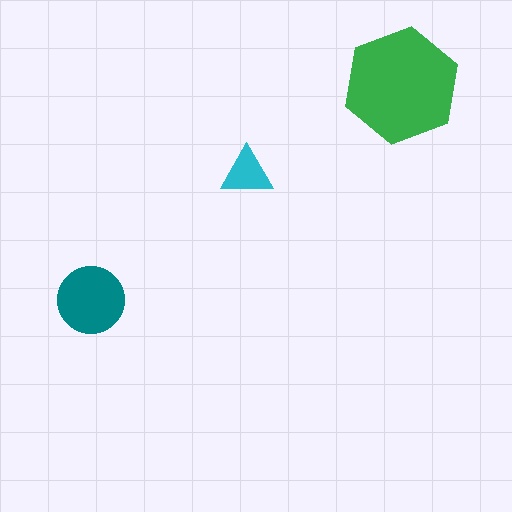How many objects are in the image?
There are 3 objects in the image.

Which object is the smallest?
The cyan triangle.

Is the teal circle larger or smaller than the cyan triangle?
Larger.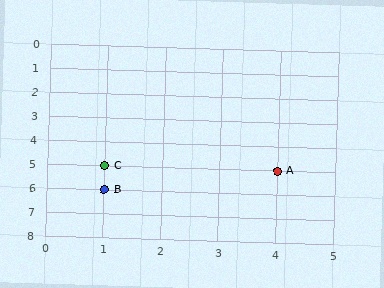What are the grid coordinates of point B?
Point B is at grid coordinates (1, 6).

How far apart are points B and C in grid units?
Points B and C are 1 row apart.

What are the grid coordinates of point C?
Point C is at grid coordinates (1, 5).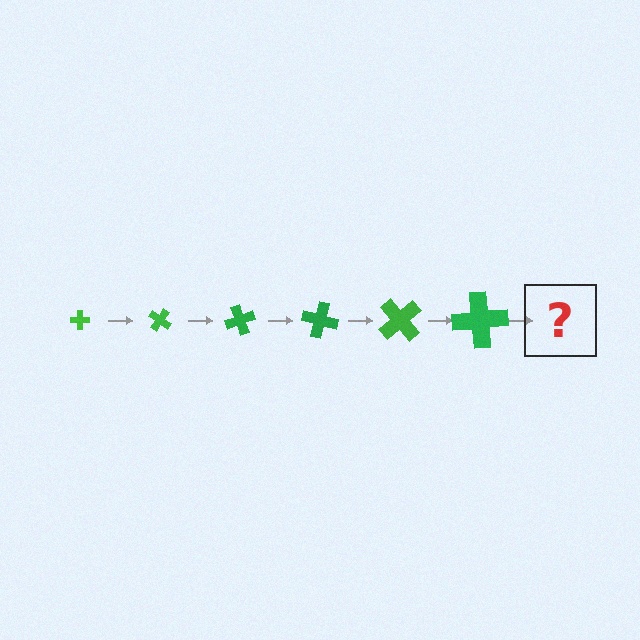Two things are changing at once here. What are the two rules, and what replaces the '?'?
The two rules are that the cross grows larger each step and it rotates 35 degrees each step. The '?' should be a cross, larger than the previous one and rotated 210 degrees from the start.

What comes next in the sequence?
The next element should be a cross, larger than the previous one and rotated 210 degrees from the start.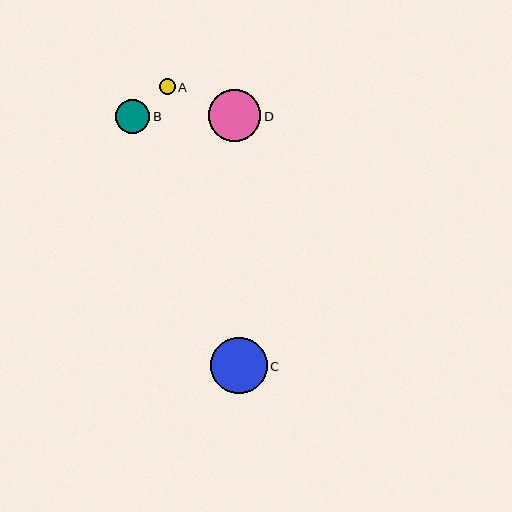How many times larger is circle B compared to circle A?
Circle B is approximately 2.2 times the size of circle A.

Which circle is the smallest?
Circle A is the smallest with a size of approximately 15 pixels.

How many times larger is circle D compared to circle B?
Circle D is approximately 1.5 times the size of circle B.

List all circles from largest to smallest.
From largest to smallest: C, D, B, A.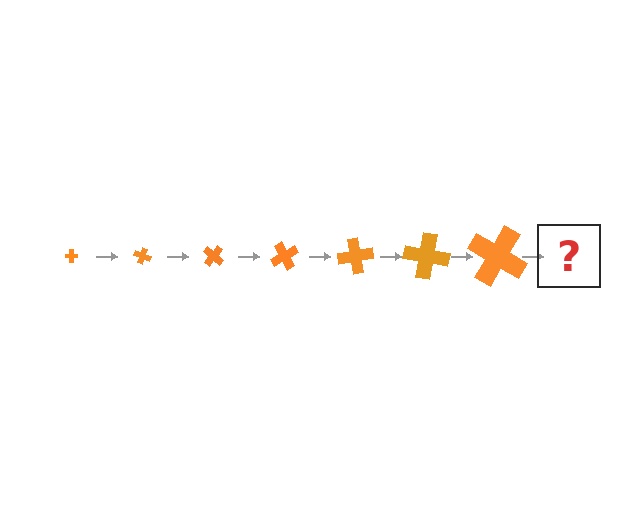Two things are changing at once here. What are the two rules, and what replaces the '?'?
The two rules are that the cross grows larger each step and it rotates 20 degrees each step. The '?' should be a cross, larger than the previous one and rotated 140 degrees from the start.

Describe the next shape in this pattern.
It should be a cross, larger than the previous one and rotated 140 degrees from the start.